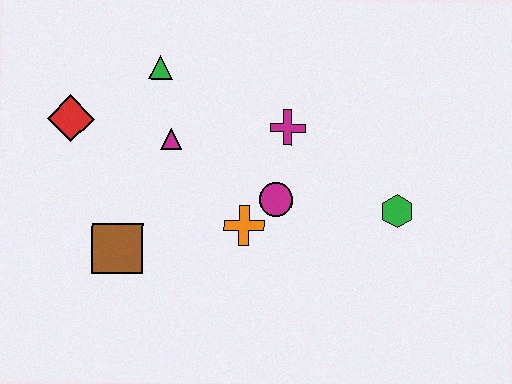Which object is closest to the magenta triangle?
The green triangle is closest to the magenta triangle.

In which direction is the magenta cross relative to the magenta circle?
The magenta cross is above the magenta circle.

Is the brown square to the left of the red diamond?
No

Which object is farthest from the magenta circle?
The red diamond is farthest from the magenta circle.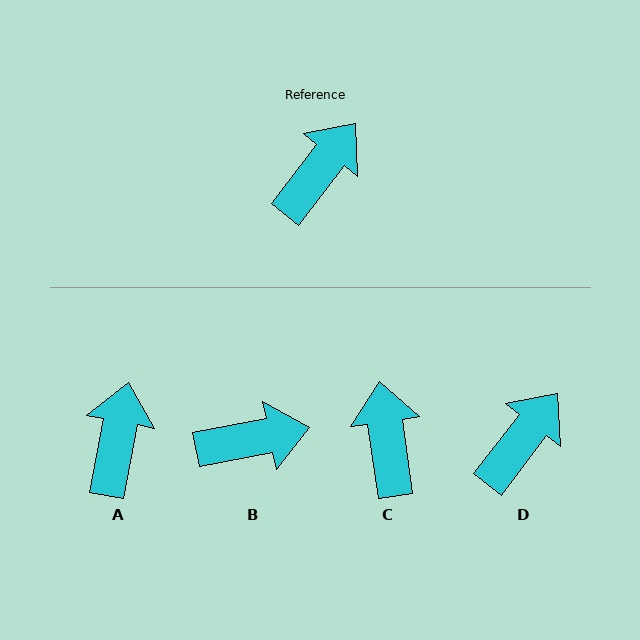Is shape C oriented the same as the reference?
No, it is off by about 46 degrees.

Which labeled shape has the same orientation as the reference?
D.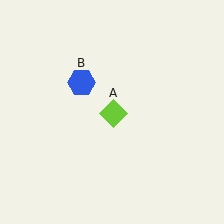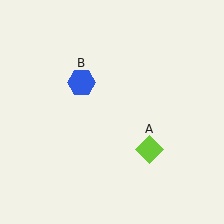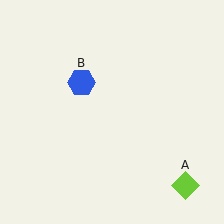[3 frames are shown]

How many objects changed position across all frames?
1 object changed position: lime diamond (object A).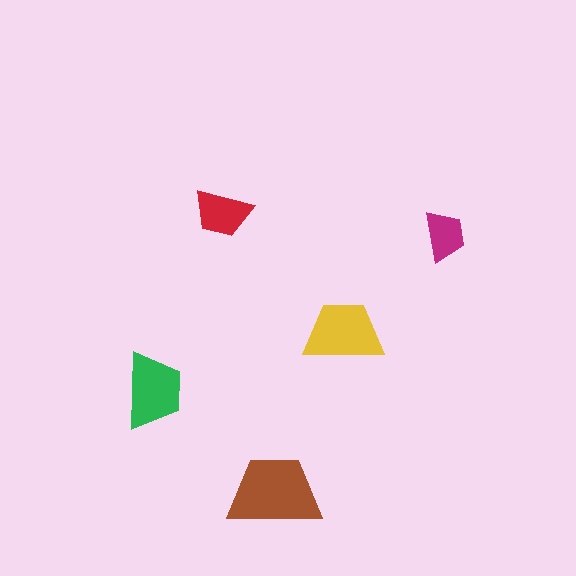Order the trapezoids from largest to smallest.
the brown one, the yellow one, the green one, the red one, the magenta one.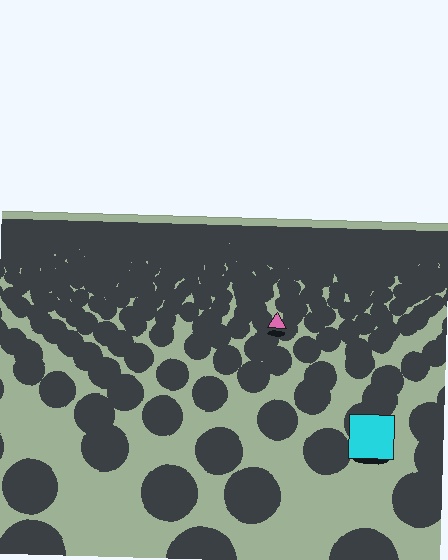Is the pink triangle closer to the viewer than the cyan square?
No. The cyan square is closer — you can tell from the texture gradient: the ground texture is coarser near it.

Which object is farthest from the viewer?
The pink triangle is farthest from the viewer. It appears smaller and the ground texture around it is denser.